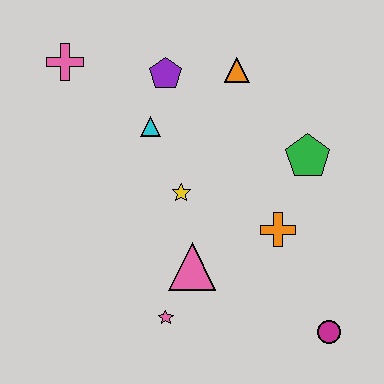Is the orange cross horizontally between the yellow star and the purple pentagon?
No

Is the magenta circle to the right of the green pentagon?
Yes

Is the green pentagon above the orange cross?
Yes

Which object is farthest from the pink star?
The pink cross is farthest from the pink star.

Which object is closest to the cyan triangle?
The purple pentagon is closest to the cyan triangle.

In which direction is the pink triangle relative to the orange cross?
The pink triangle is to the left of the orange cross.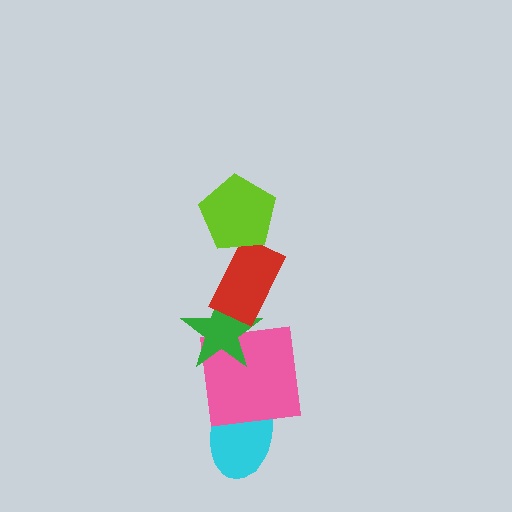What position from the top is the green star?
The green star is 3rd from the top.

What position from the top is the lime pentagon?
The lime pentagon is 1st from the top.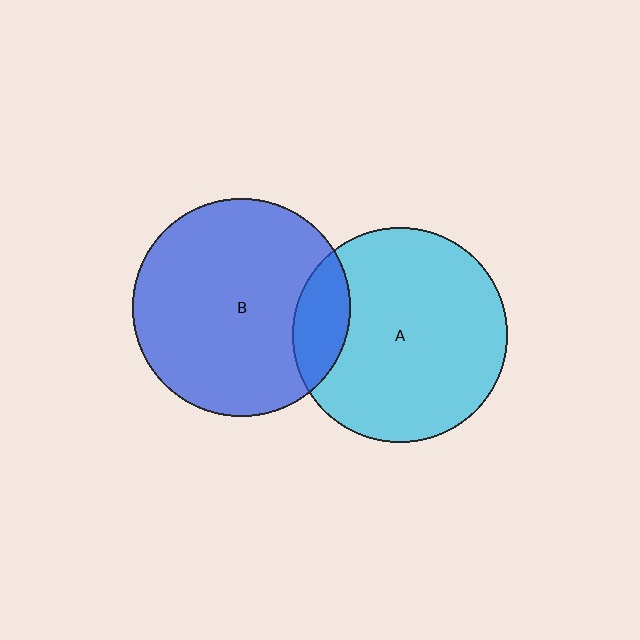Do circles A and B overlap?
Yes.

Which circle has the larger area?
Circle B (blue).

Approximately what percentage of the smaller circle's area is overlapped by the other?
Approximately 15%.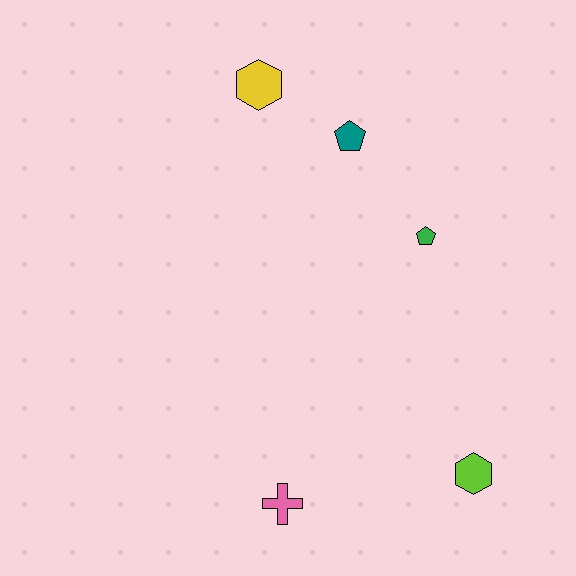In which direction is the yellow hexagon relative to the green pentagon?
The yellow hexagon is to the left of the green pentagon.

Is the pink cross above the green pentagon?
No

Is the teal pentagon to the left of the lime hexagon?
Yes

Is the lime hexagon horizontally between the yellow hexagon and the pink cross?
No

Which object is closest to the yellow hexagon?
The teal pentagon is closest to the yellow hexagon.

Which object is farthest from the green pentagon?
The pink cross is farthest from the green pentagon.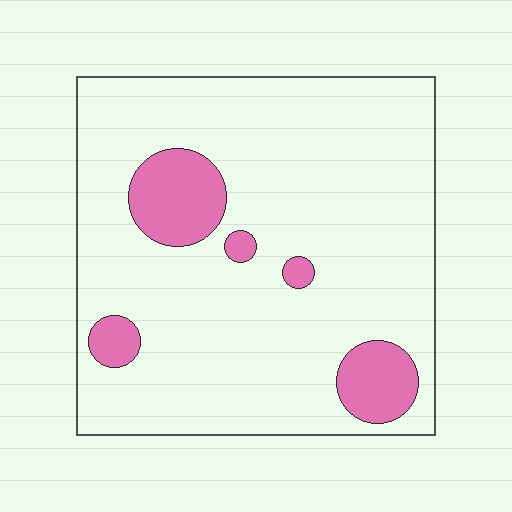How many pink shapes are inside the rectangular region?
5.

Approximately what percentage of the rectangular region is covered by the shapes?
Approximately 15%.